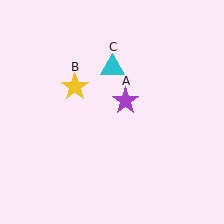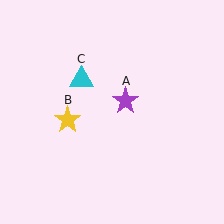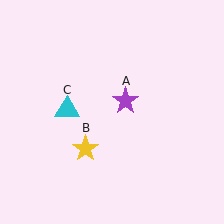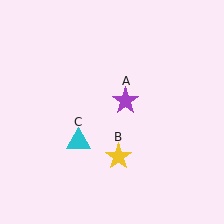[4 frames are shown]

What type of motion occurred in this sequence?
The yellow star (object B), cyan triangle (object C) rotated counterclockwise around the center of the scene.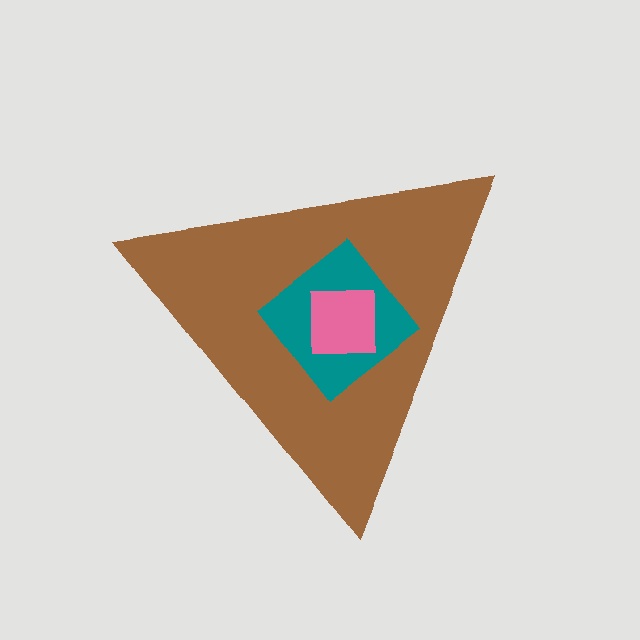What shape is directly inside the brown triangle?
The teal diamond.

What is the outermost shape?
The brown triangle.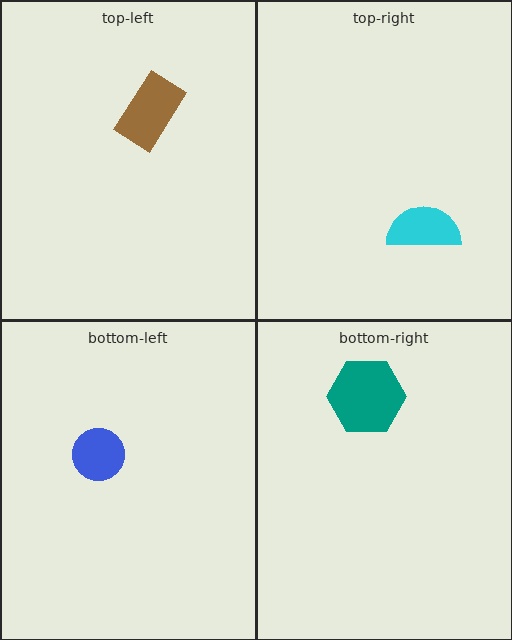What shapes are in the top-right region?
The cyan semicircle.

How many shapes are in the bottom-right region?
1.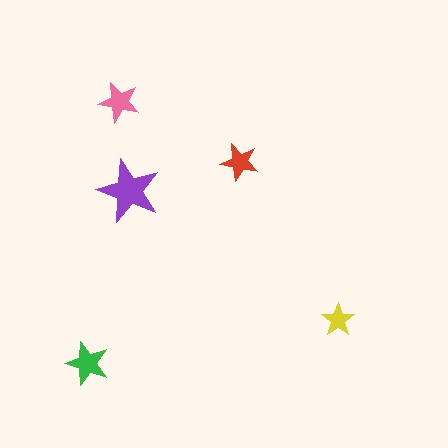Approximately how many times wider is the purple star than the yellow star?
About 2 times wider.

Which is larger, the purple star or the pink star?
The purple one.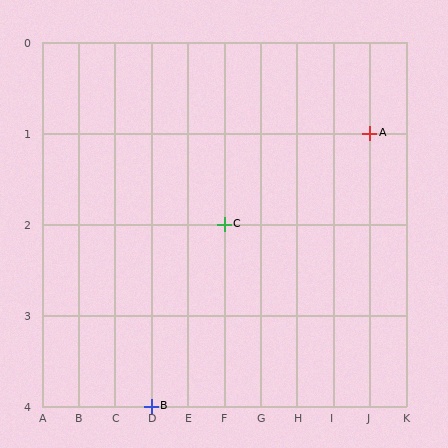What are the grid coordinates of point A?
Point A is at grid coordinates (J, 1).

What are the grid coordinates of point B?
Point B is at grid coordinates (D, 4).